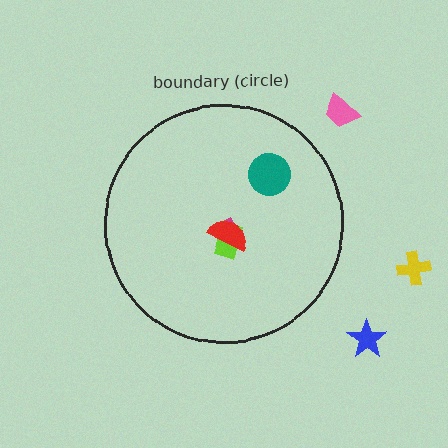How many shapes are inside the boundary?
4 inside, 3 outside.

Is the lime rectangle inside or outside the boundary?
Inside.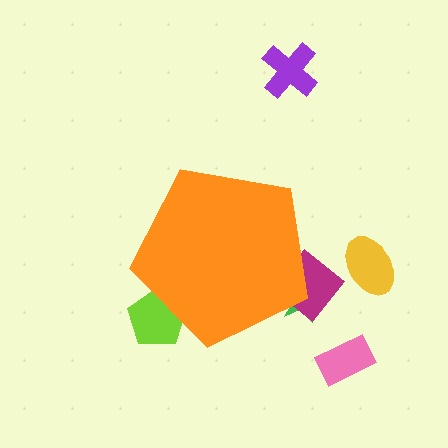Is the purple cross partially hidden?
No, the purple cross is fully visible.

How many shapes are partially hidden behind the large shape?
3 shapes are partially hidden.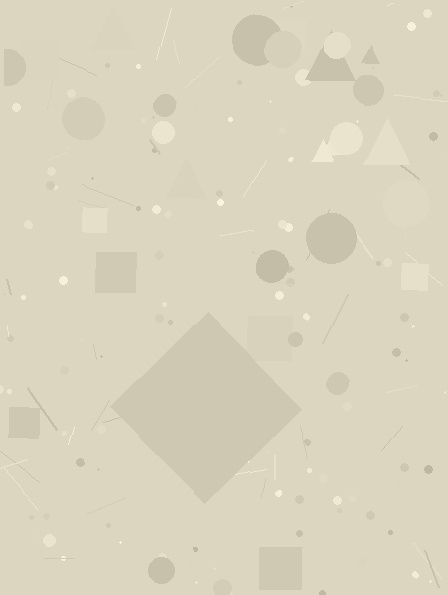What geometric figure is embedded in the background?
A diamond is embedded in the background.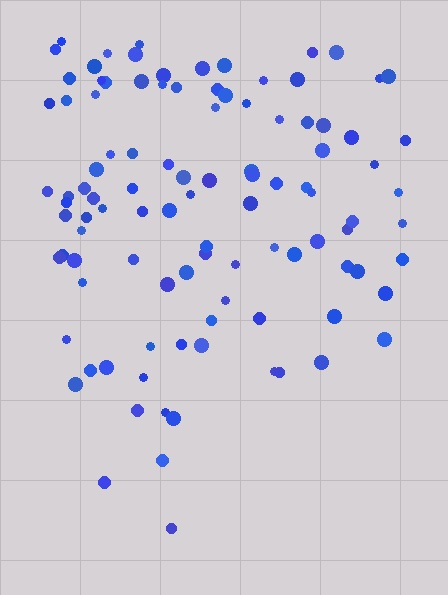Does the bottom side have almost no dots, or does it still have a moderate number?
Still a moderate number, just noticeably fewer than the top.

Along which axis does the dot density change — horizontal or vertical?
Vertical.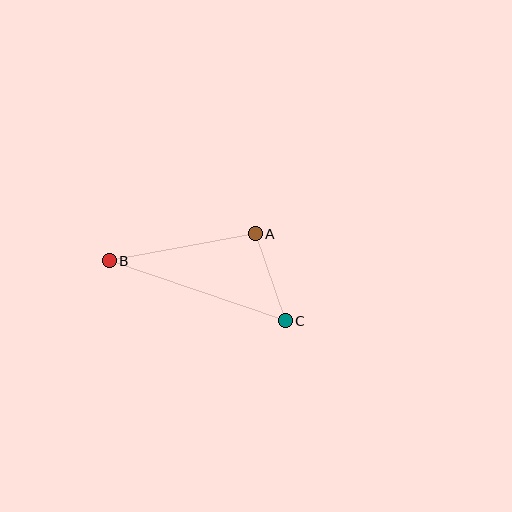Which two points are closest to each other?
Points A and C are closest to each other.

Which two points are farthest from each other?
Points B and C are farthest from each other.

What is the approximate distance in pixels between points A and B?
The distance between A and B is approximately 148 pixels.